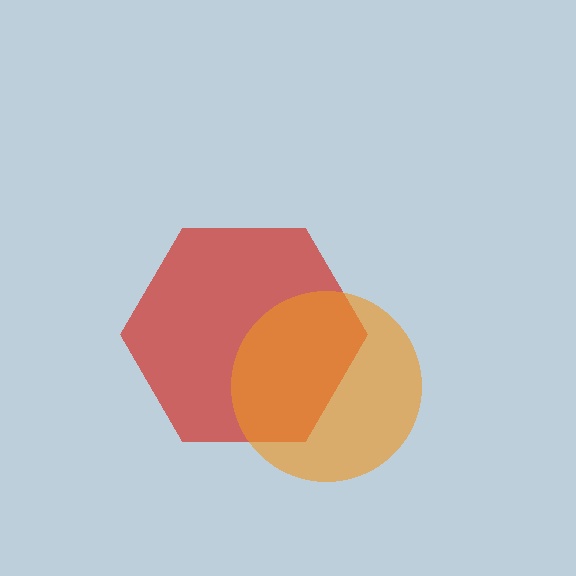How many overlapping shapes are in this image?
There are 2 overlapping shapes in the image.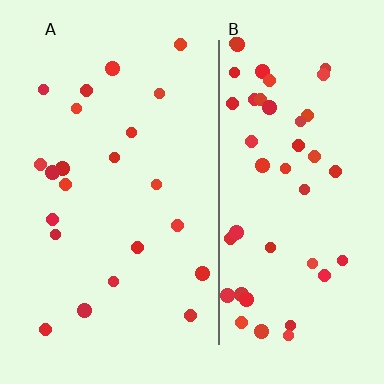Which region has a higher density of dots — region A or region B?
B (the right).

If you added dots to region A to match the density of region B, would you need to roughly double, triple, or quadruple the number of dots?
Approximately double.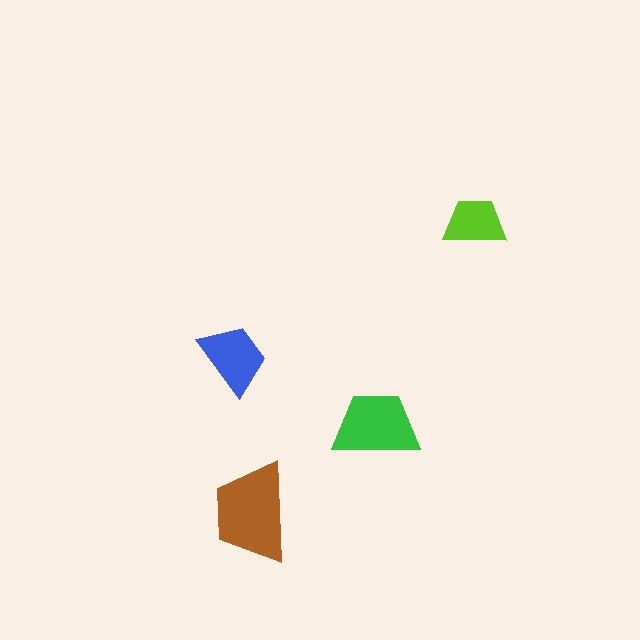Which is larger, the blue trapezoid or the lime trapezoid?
The blue one.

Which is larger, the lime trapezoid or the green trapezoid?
The green one.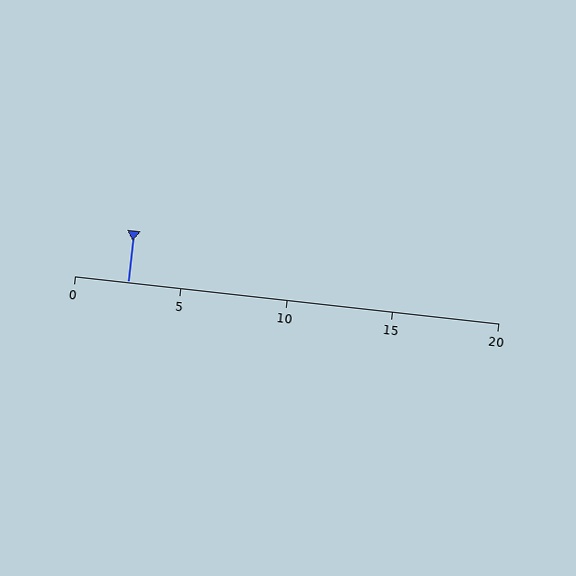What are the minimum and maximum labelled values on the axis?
The axis runs from 0 to 20.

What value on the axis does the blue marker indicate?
The marker indicates approximately 2.5.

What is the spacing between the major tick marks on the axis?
The major ticks are spaced 5 apart.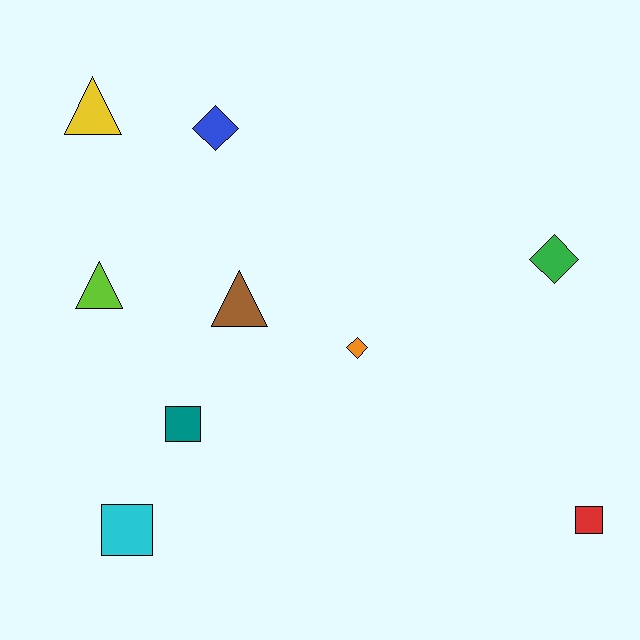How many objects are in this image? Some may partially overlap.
There are 9 objects.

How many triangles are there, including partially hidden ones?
There are 3 triangles.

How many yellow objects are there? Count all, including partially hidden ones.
There is 1 yellow object.